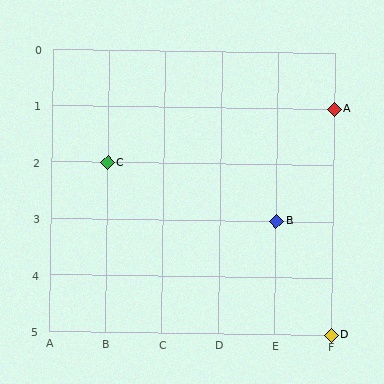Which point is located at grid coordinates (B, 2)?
Point C is at (B, 2).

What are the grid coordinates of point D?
Point D is at grid coordinates (F, 5).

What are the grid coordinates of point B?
Point B is at grid coordinates (E, 3).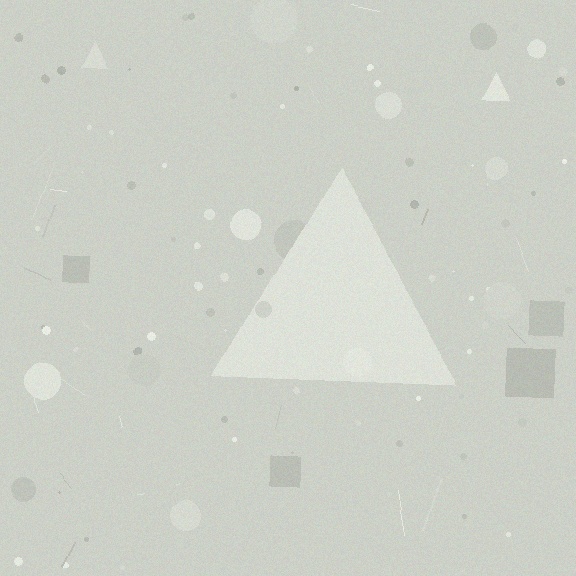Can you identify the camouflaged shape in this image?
The camouflaged shape is a triangle.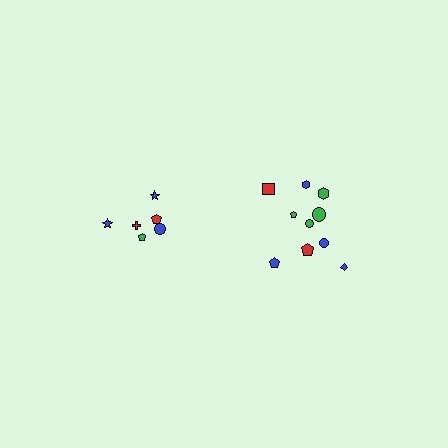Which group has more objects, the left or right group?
The right group.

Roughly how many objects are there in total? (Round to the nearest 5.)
Roughly 15 objects in total.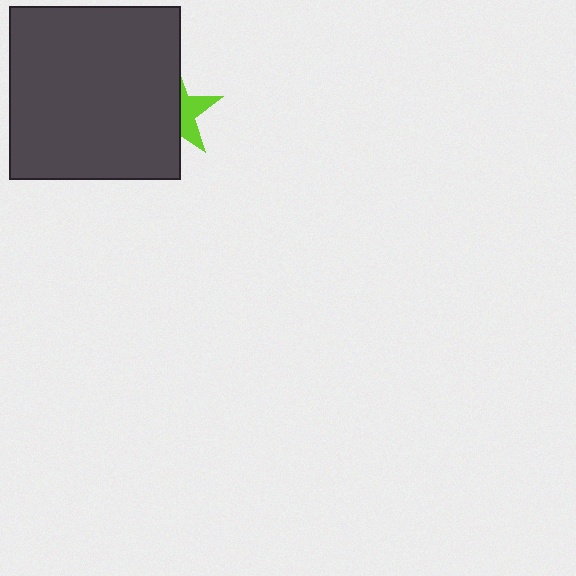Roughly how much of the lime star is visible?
A small part of it is visible (roughly 37%).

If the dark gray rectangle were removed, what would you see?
You would see the complete lime star.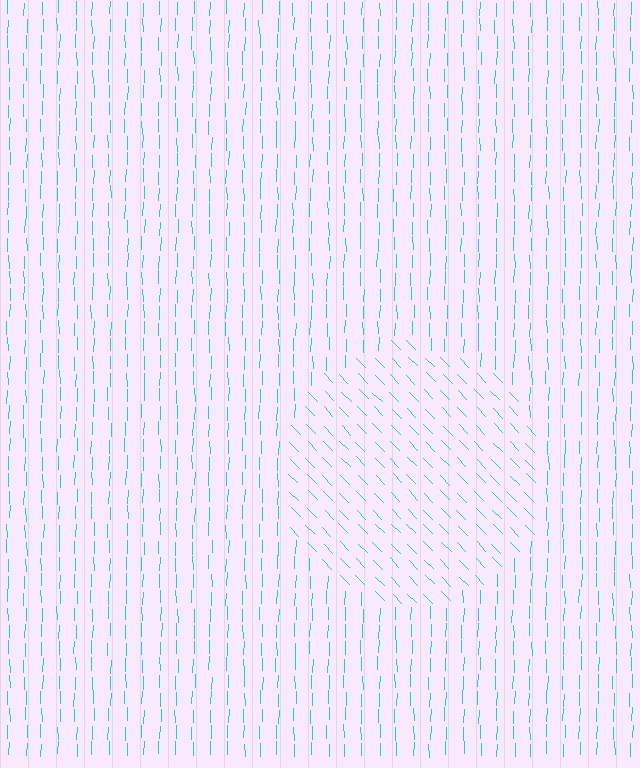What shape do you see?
I see a circle.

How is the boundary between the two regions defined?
The boundary is defined purely by a change in line orientation (approximately 45 degrees difference). All lines are the same color and thickness.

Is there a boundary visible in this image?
Yes, there is a texture boundary formed by a change in line orientation.